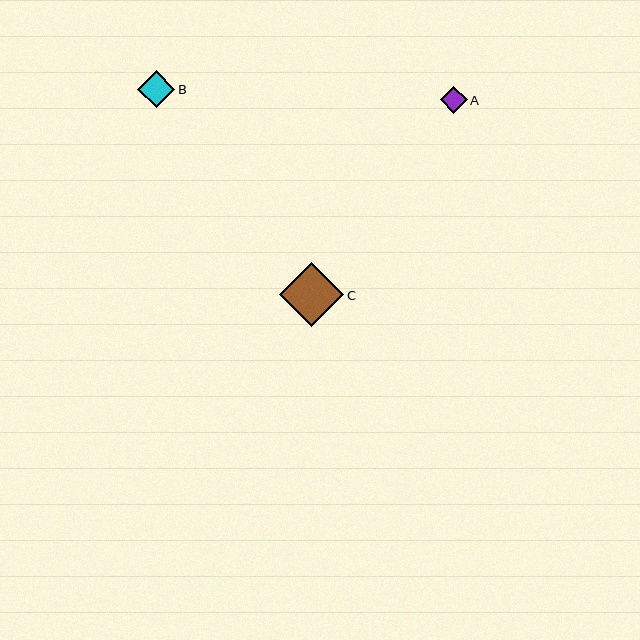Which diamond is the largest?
Diamond C is the largest with a size of approximately 64 pixels.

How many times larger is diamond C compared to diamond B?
Diamond C is approximately 1.7 times the size of diamond B.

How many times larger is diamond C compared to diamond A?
Diamond C is approximately 2.4 times the size of diamond A.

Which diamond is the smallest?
Diamond A is the smallest with a size of approximately 26 pixels.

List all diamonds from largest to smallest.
From largest to smallest: C, B, A.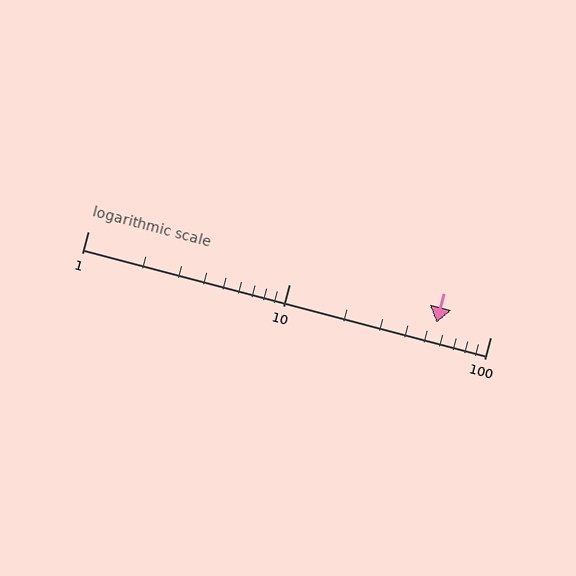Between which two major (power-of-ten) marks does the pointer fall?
The pointer is between 10 and 100.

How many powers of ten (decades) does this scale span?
The scale spans 2 decades, from 1 to 100.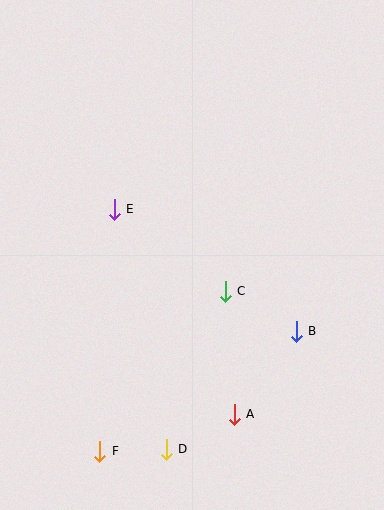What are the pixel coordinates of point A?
Point A is at (234, 414).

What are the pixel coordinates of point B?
Point B is at (296, 331).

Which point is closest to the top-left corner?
Point E is closest to the top-left corner.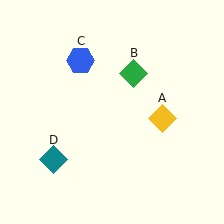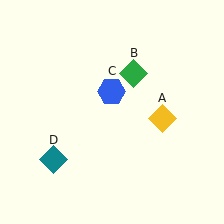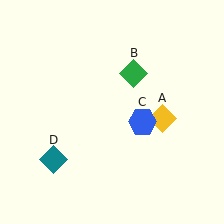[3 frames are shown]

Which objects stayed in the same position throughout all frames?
Yellow diamond (object A) and green diamond (object B) and teal diamond (object D) remained stationary.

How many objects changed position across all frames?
1 object changed position: blue hexagon (object C).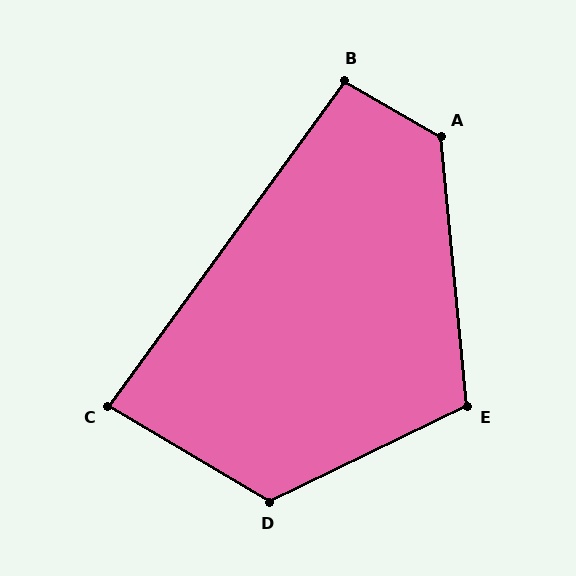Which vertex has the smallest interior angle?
C, at approximately 85 degrees.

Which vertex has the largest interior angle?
A, at approximately 126 degrees.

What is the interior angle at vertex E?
Approximately 110 degrees (obtuse).